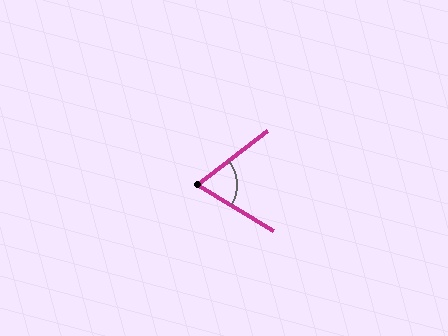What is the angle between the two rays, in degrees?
Approximately 69 degrees.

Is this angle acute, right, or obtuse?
It is acute.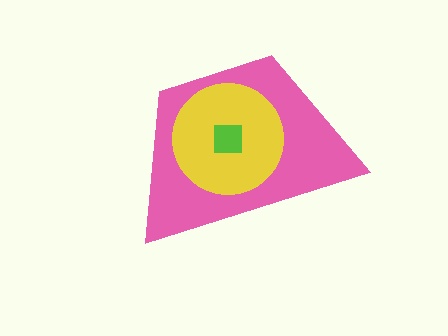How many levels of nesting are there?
3.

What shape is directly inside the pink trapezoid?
The yellow circle.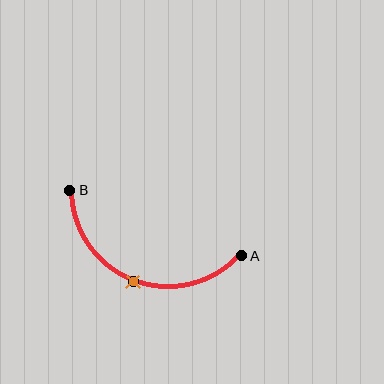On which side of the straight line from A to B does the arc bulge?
The arc bulges below the straight line connecting A and B.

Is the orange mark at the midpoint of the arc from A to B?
Yes. The orange mark lies on the arc at equal arc-length from both A and B — it is the arc midpoint.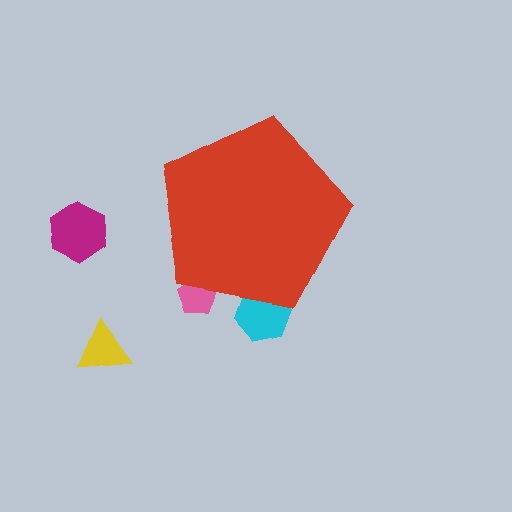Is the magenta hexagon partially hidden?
No, the magenta hexagon is fully visible.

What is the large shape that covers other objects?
A red pentagon.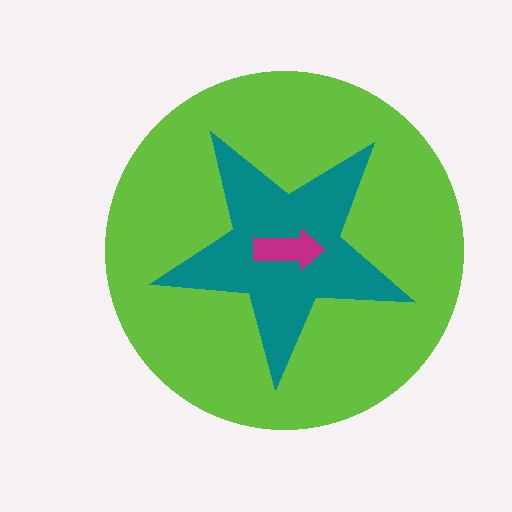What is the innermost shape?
The magenta arrow.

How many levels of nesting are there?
3.